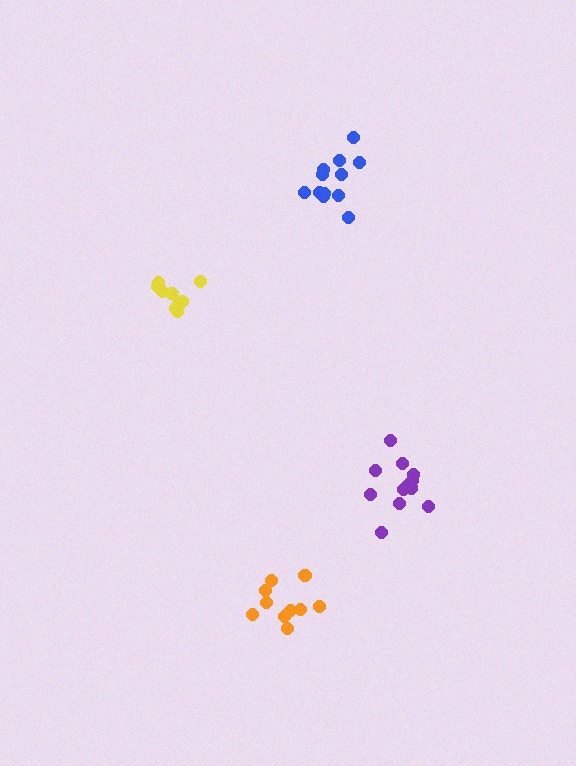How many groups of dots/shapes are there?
There are 4 groups.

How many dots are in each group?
Group 1: 10 dots, Group 2: 10 dots, Group 3: 13 dots, Group 4: 13 dots (46 total).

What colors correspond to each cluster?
The clusters are colored: orange, yellow, purple, blue.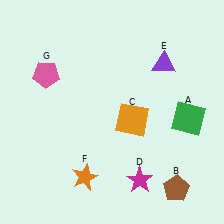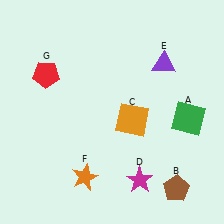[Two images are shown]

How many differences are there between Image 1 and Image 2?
There is 1 difference between the two images.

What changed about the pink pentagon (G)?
In Image 1, G is pink. In Image 2, it changed to red.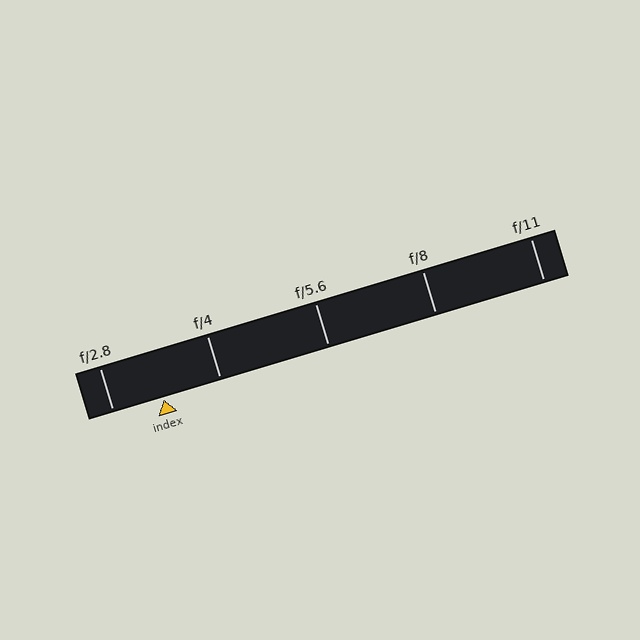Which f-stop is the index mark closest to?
The index mark is closest to f/2.8.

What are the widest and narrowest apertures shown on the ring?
The widest aperture shown is f/2.8 and the narrowest is f/11.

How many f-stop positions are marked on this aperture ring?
There are 5 f-stop positions marked.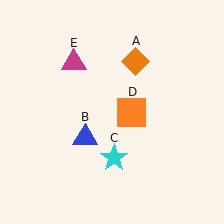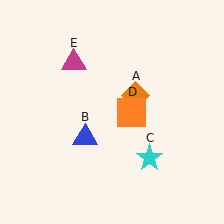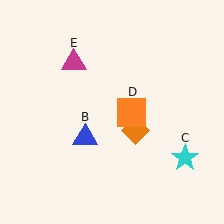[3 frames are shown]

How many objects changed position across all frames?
2 objects changed position: orange diamond (object A), cyan star (object C).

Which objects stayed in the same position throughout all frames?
Blue triangle (object B) and orange square (object D) and magenta triangle (object E) remained stationary.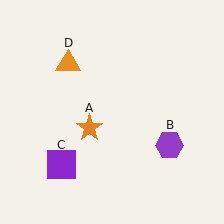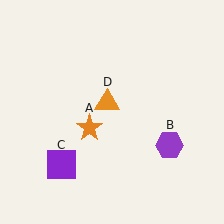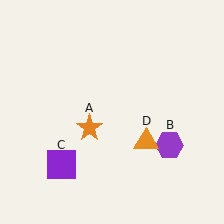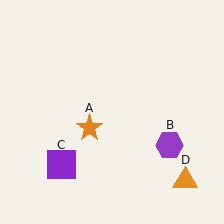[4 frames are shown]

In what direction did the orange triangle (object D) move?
The orange triangle (object D) moved down and to the right.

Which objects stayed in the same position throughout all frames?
Orange star (object A) and purple hexagon (object B) and purple square (object C) remained stationary.